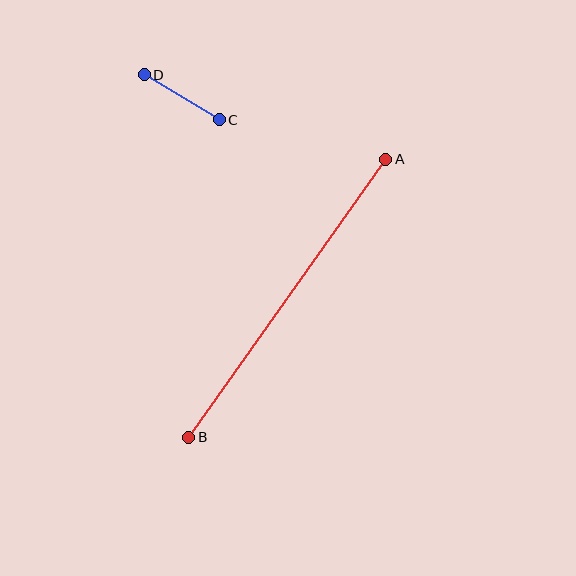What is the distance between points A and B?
The distance is approximately 341 pixels.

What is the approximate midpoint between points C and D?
The midpoint is at approximately (182, 97) pixels.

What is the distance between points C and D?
The distance is approximately 87 pixels.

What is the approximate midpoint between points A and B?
The midpoint is at approximately (287, 298) pixels.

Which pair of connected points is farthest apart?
Points A and B are farthest apart.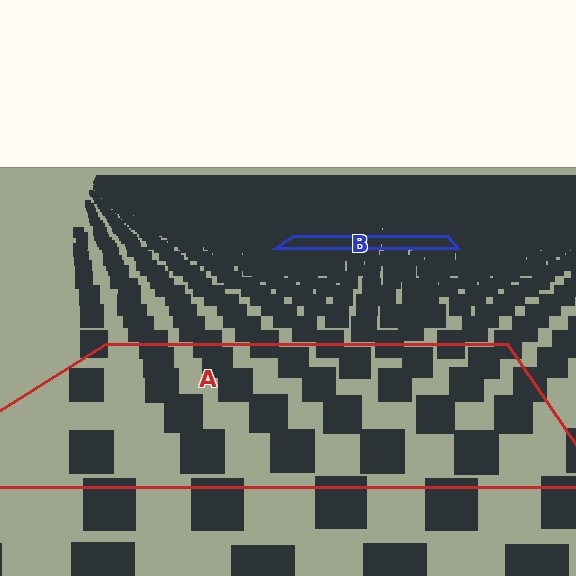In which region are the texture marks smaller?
The texture marks are smaller in region B, because it is farther away.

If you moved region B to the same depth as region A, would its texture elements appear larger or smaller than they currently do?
They would appear larger. At a closer depth, the same texture elements are projected at a bigger on-screen size.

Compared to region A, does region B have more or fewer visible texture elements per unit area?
Region B has more texture elements per unit area — they are packed more densely because it is farther away.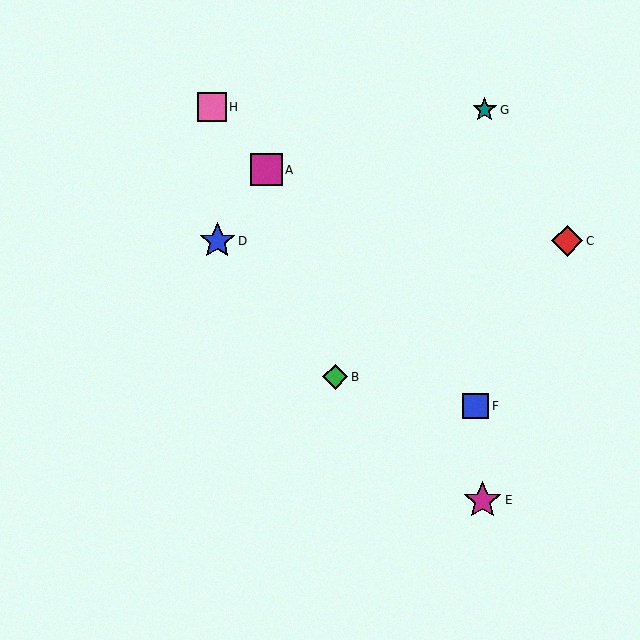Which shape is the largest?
The magenta star (labeled E) is the largest.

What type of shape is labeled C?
Shape C is a red diamond.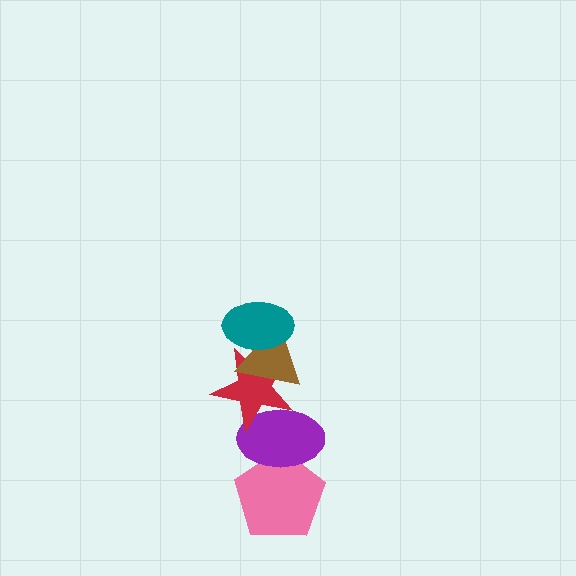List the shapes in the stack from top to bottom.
From top to bottom: the teal ellipse, the brown triangle, the red star, the purple ellipse, the pink pentagon.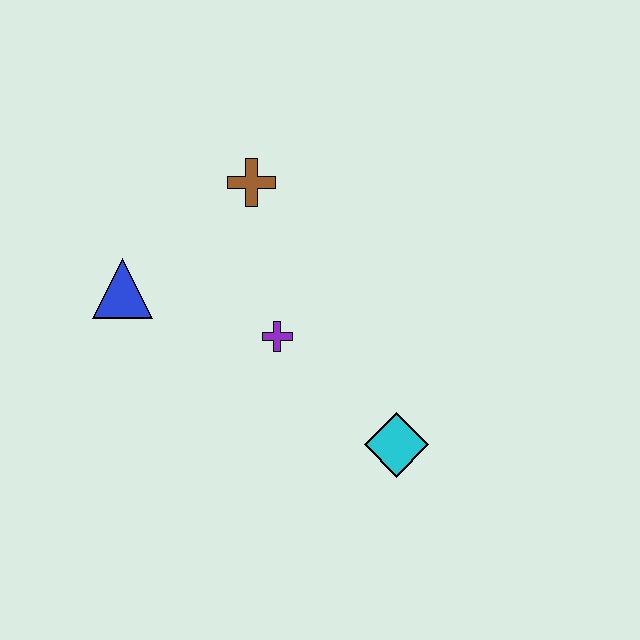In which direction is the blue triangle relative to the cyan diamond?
The blue triangle is to the left of the cyan diamond.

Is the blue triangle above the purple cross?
Yes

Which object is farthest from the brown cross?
The cyan diamond is farthest from the brown cross.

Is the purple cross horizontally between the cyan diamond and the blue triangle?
Yes